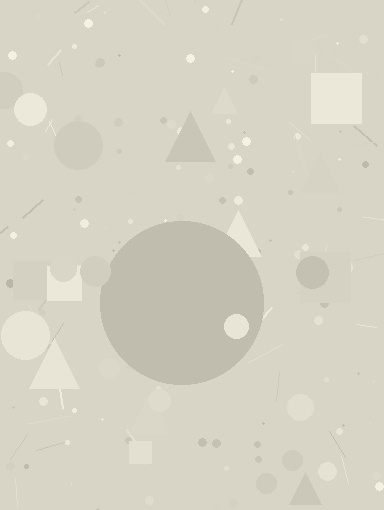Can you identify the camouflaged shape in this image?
The camouflaged shape is a circle.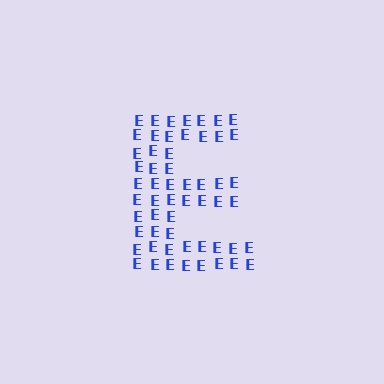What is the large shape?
The large shape is the letter E.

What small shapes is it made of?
It is made of small letter E's.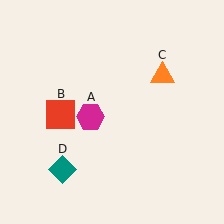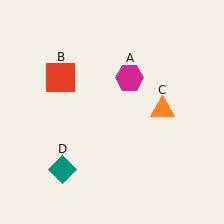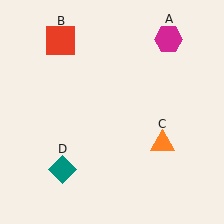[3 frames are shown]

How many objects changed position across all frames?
3 objects changed position: magenta hexagon (object A), red square (object B), orange triangle (object C).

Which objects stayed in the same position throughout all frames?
Teal diamond (object D) remained stationary.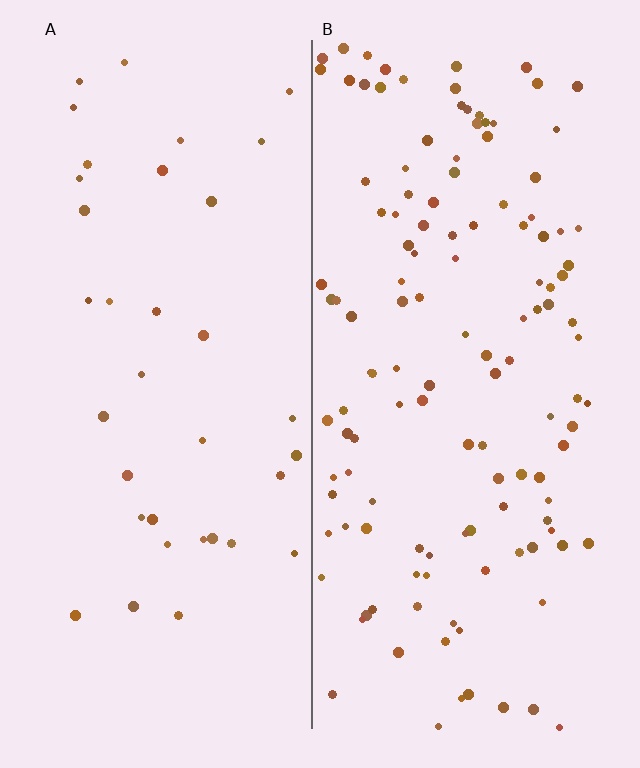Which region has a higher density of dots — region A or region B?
B (the right).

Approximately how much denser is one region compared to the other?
Approximately 3.6× — region B over region A.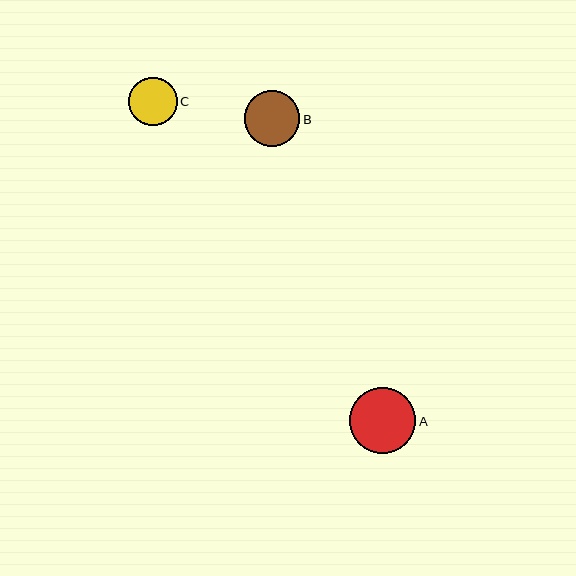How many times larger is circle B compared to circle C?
Circle B is approximately 1.1 times the size of circle C.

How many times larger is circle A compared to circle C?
Circle A is approximately 1.4 times the size of circle C.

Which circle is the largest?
Circle A is the largest with a size of approximately 66 pixels.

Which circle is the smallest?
Circle C is the smallest with a size of approximately 49 pixels.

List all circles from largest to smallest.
From largest to smallest: A, B, C.